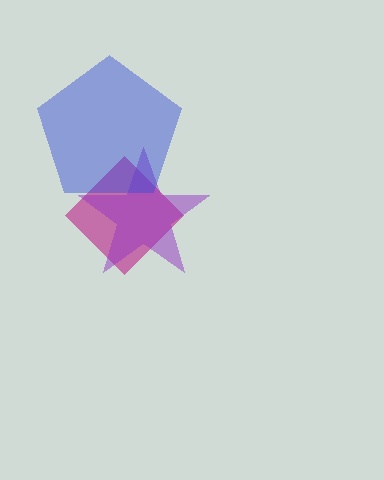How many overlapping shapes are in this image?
There are 3 overlapping shapes in the image.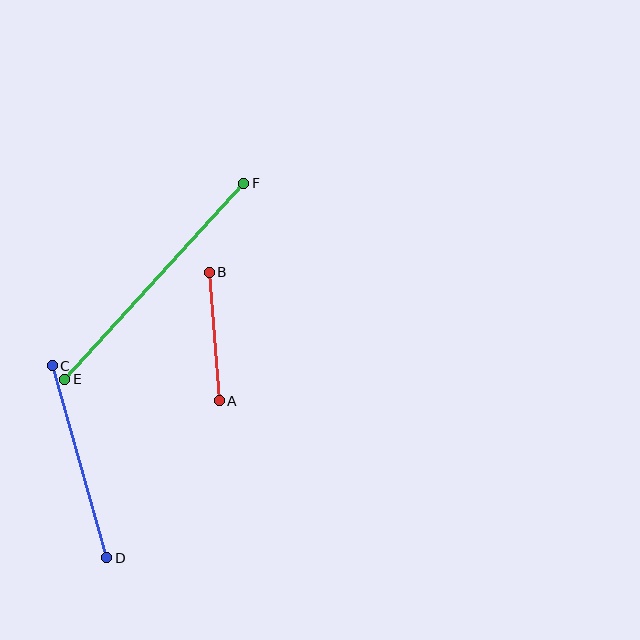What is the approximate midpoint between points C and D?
The midpoint is at approximately (80, 462) pixels.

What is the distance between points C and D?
The distance is approximately 200 pixels.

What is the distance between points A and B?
The distance is approximately 129 pixels.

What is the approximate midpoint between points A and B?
The midpoint is at approximately (214, 336) pixels.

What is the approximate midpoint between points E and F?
The midpoint is at approximately (154, 281) pixels.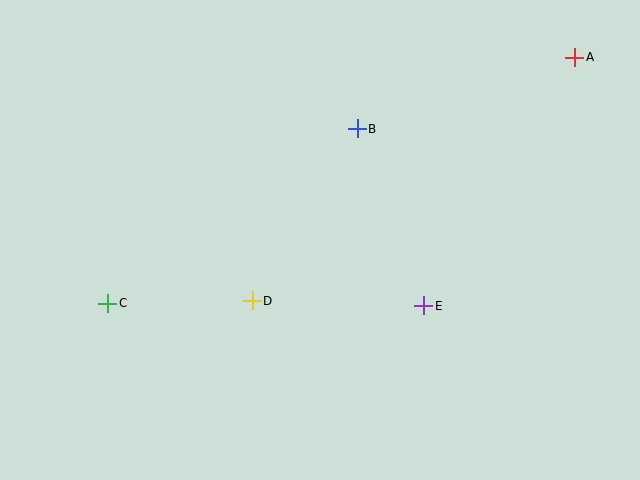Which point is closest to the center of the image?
Point D at (252, 301) is closest to the center.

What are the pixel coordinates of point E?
Point E is at (424, 306).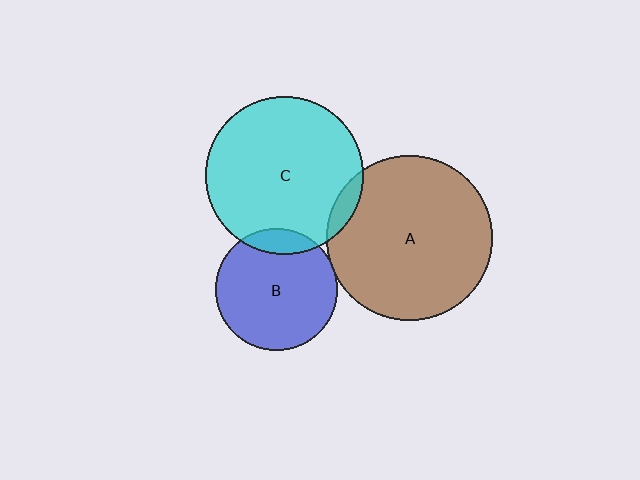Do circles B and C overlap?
Yes.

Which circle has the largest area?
Circle A (brown).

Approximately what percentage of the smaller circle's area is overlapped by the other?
Approximately 10%.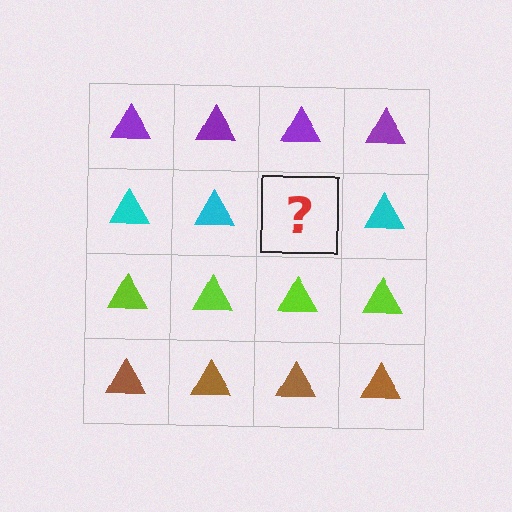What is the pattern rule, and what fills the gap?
The rule is that each row has a consistent color. The gap should be filled with a cyan triangle.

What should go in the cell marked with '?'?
The missing cell should contain a cyan triangle.